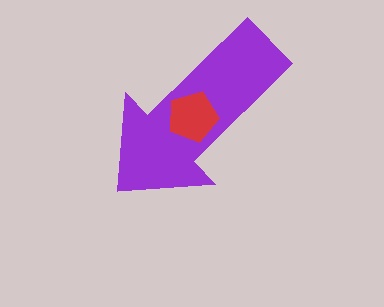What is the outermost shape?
The purple arrow.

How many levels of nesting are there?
2.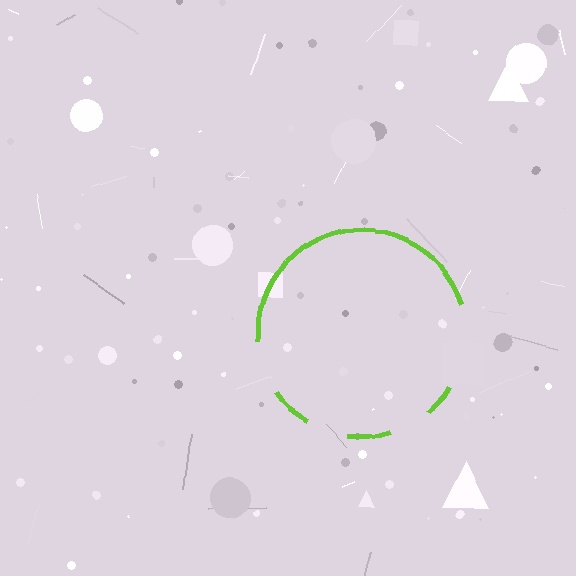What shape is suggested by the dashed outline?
The dashed outline suggests a circle.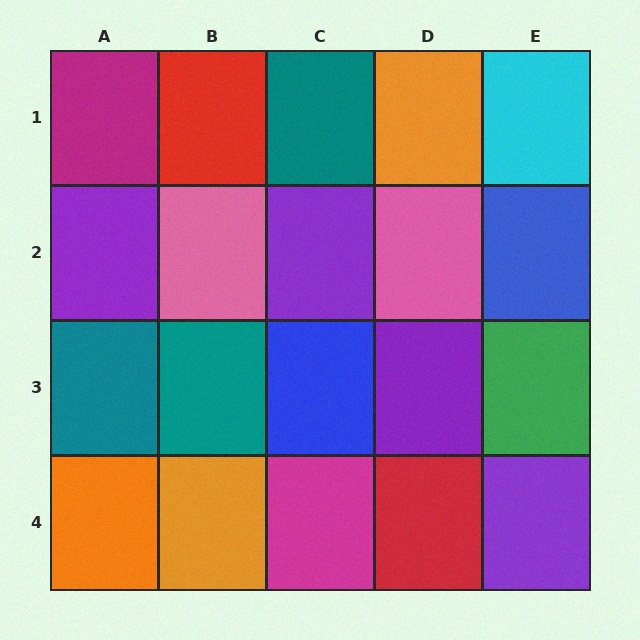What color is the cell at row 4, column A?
Orange.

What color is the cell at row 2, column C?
Purple.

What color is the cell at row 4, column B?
Orange.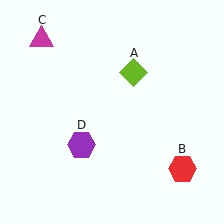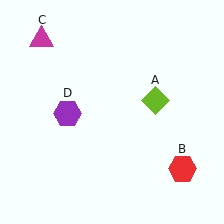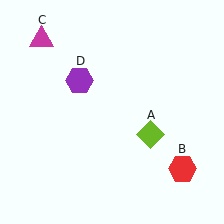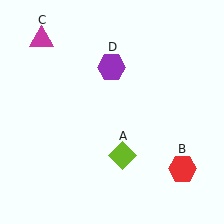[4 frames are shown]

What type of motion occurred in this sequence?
The lime diamond (object A), purple hexagon (object D) rotated clockwise around the center of the scene.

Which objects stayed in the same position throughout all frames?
Red hexagon (object B) and magenta triangle (object C) remained stationary.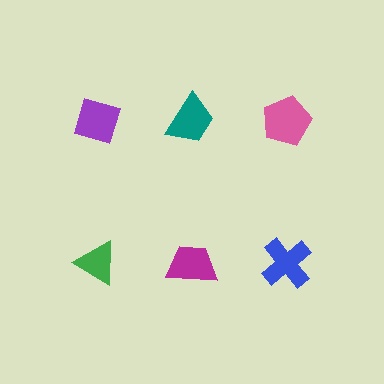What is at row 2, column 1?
A green triangle.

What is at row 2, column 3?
A blue cross.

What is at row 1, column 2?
A teal trapezoid.